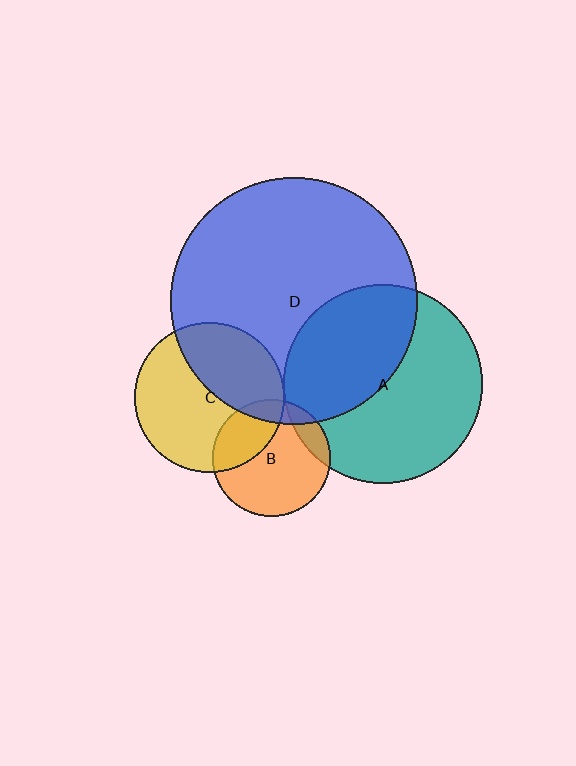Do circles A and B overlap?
Yes.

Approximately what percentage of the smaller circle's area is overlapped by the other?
Approximately 10%.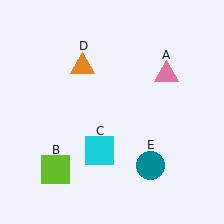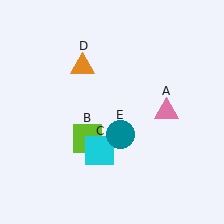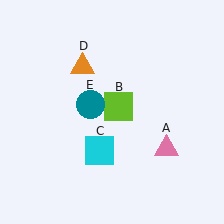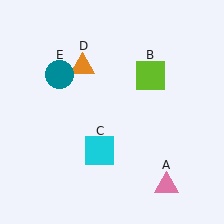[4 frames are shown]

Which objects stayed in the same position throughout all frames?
Cyan square (object C) and orange triangle (object D) remained stationary.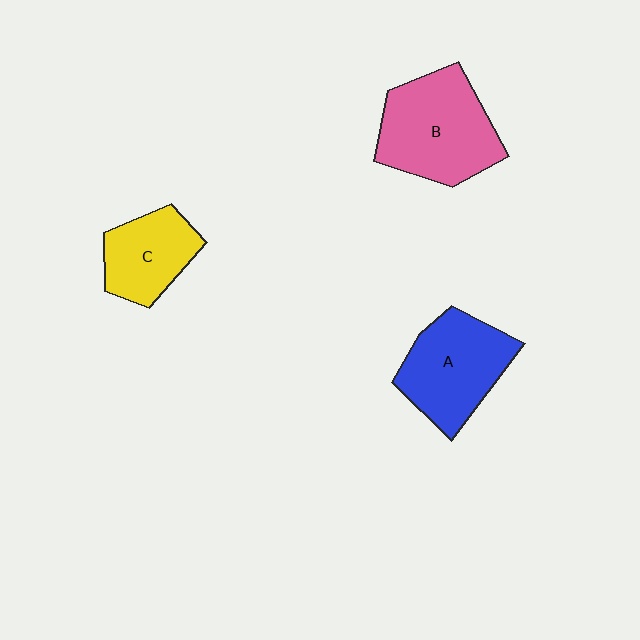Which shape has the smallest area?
Shape C (yellow).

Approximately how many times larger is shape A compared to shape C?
Approximately 1.4 times.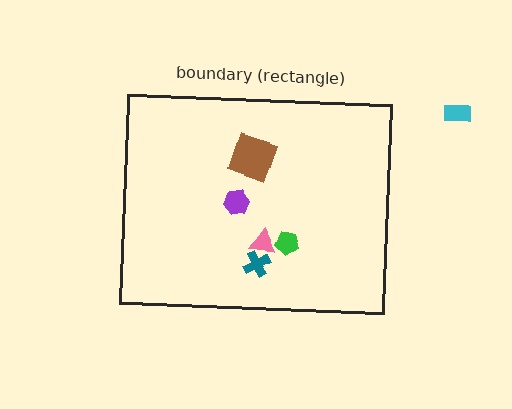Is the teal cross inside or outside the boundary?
Inside.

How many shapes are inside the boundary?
5 inside, 1 outside.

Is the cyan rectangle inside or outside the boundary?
Outside.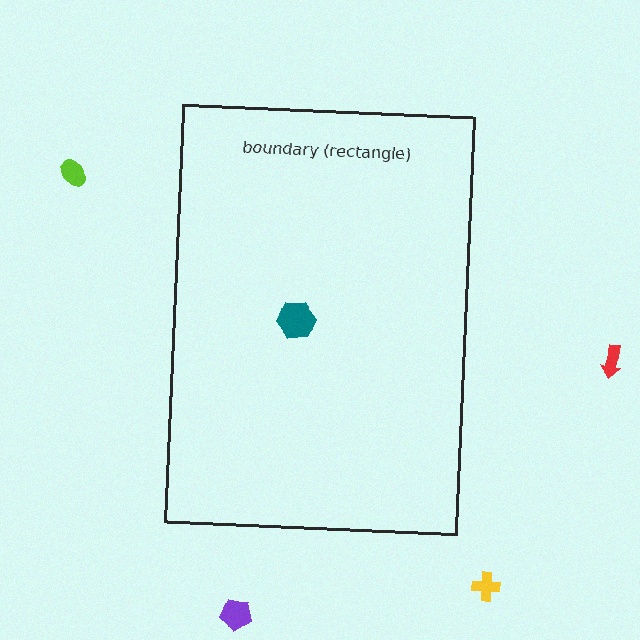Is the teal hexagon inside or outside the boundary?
Inside.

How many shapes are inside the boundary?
1 inside, 4 outside.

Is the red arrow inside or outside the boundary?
Outside.